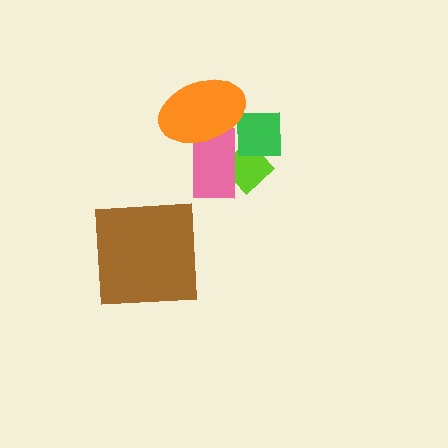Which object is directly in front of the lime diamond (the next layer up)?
The green square is directly in front of the lime diamond.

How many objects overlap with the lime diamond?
2 objects overlap with the lime diamond.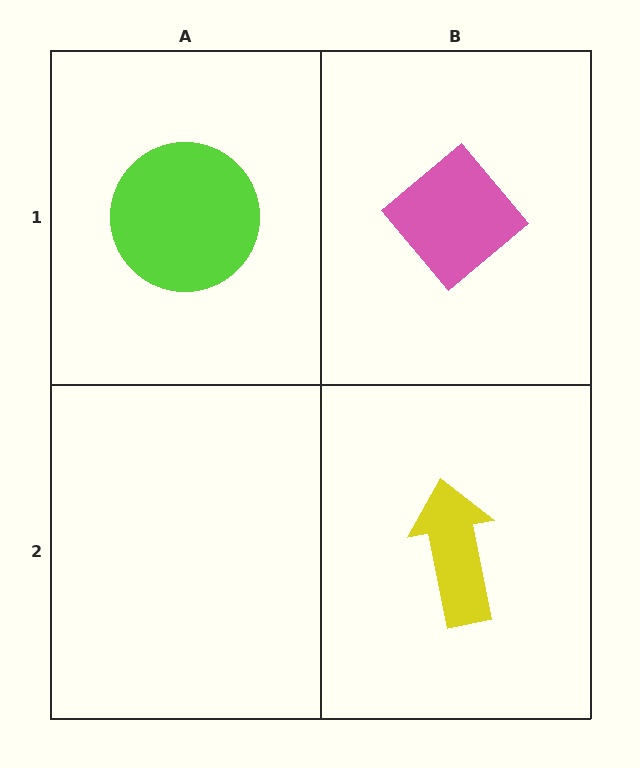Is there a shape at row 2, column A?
No, that cell is empty.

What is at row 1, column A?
A lime circle.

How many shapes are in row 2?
1 shape.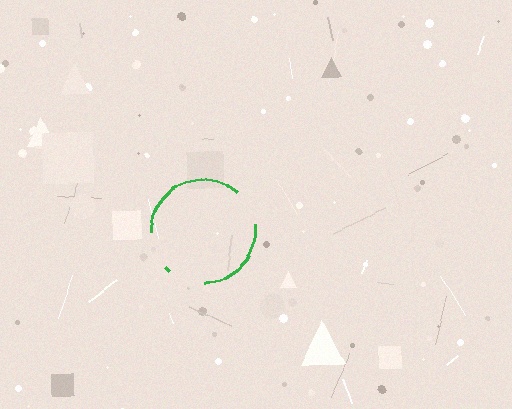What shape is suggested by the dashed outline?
The dashed outline suggests a circle.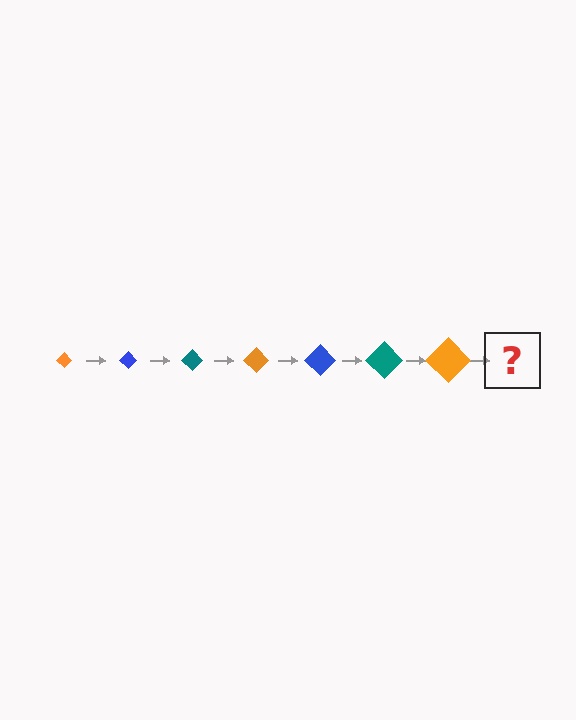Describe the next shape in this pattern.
It should be a blue diamond, larger than the previous one.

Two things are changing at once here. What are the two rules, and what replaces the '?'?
The two rules are that the diamond grows larger each step and the color cycles through orange, blue, and teal. The '?' should be a blue diamond, larger than the previous one.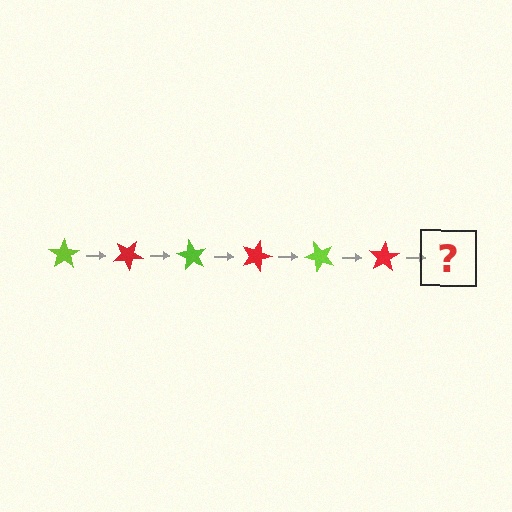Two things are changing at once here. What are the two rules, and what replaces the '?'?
The two rules are that it rotates 30 degrees each step and the color cycles through lime and red. The '?' should be a lime star, rotated 180 degrees from the start.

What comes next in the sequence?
The next element should be a lime star, rotated 180 degrees from the start.